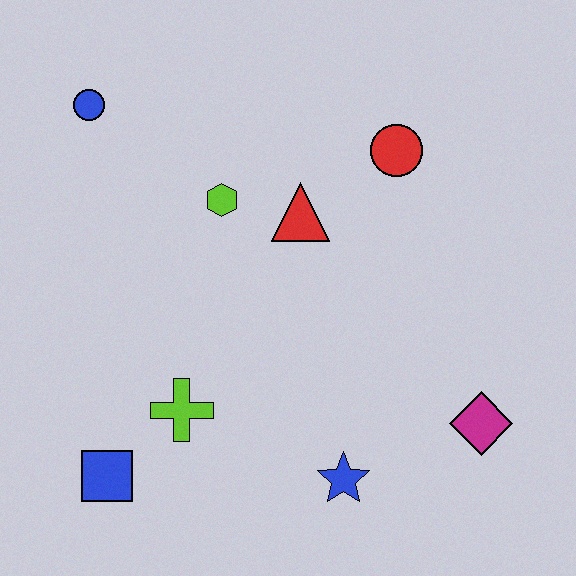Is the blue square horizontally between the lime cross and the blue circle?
Yes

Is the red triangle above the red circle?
No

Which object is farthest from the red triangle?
The blue square is farthest from the red triangle.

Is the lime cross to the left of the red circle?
Yes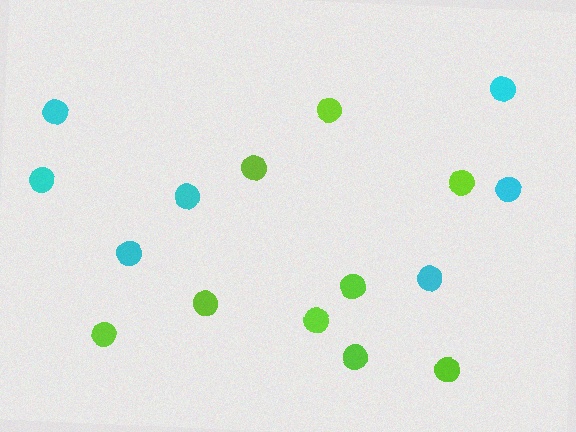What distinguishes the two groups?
There are 2 groups: one group of lime circles (9) and one group of cyan circles (7).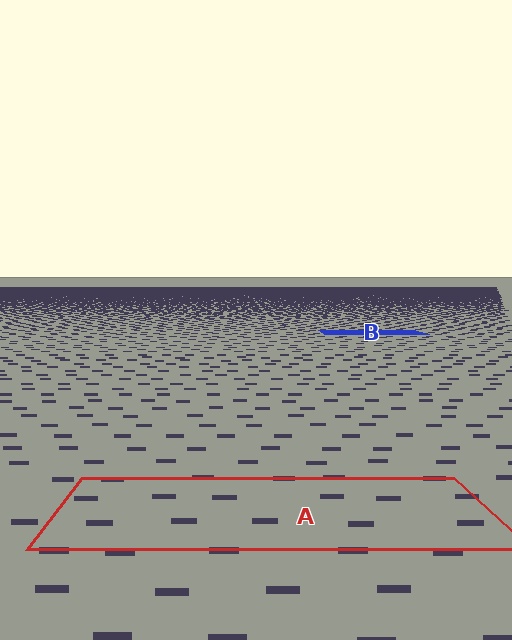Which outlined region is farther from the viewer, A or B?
Region B is farther from the viewer — the texture elements inside it appear smaller and more densely packed.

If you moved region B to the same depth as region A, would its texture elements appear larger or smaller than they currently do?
They would appear larger. At a closer depth, the same texture elements are projected at a bigger on-screen size.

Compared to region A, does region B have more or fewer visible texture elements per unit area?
Region B has more texture elements per unit area — they are packed more densely because it is farther away.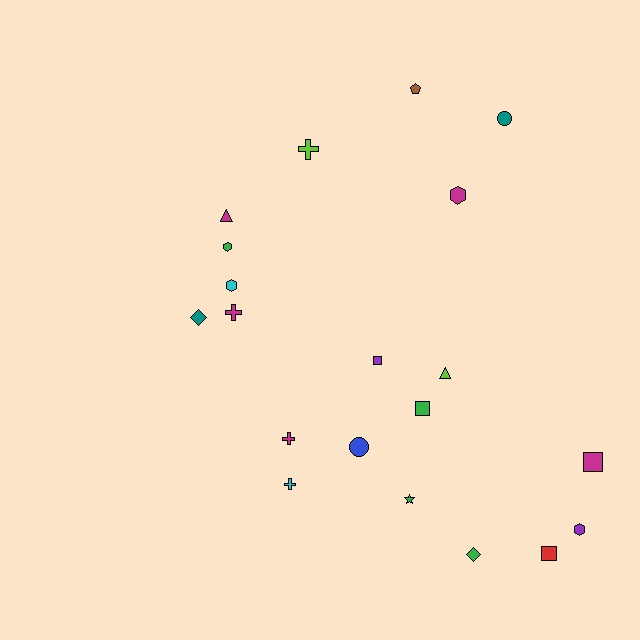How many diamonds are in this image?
There are 2 diamonds.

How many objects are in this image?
There are 20 objects.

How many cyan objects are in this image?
There are 2 cyan objects.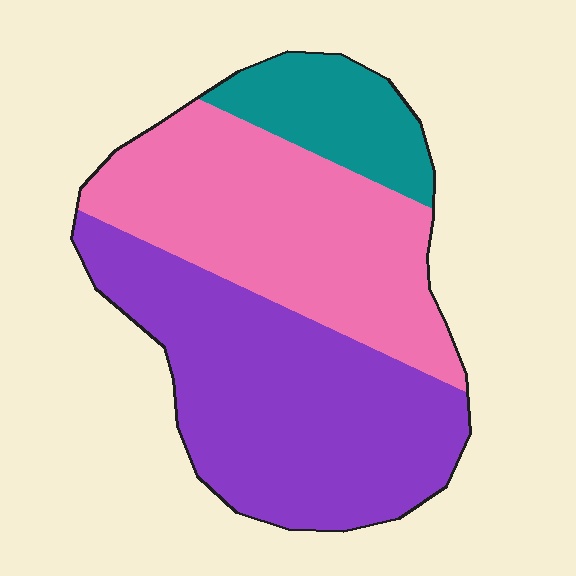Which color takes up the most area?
Purple, at roughly 45%.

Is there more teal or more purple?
Purple.